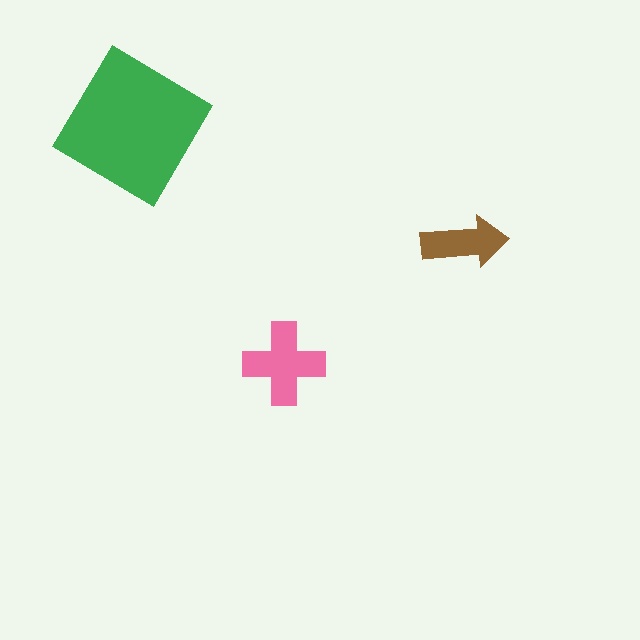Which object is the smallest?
The brown arrow.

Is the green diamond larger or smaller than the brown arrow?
Larger.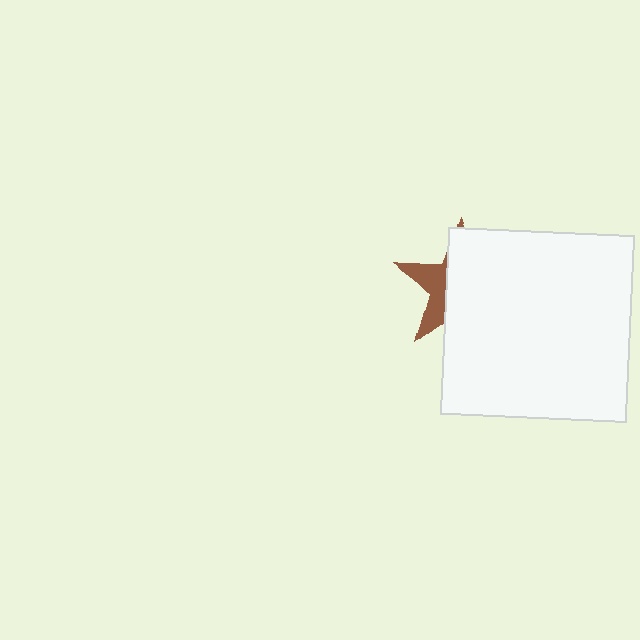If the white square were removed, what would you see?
You would see the complete brown star.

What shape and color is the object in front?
The object in front is a white square.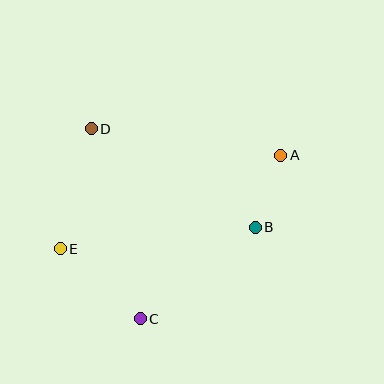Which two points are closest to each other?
Points A and B are closest to each other.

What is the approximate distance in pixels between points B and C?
The distance between B and C is approximately 147 pixels.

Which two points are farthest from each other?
Points A and E are farthest from each other.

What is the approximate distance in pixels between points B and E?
The distance between B and E is approximately 196 pixels.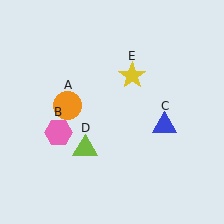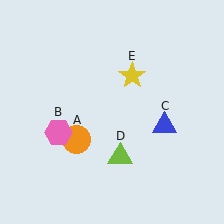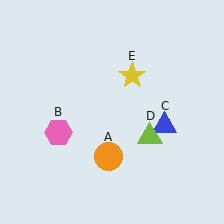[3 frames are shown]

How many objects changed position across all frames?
2 objects changed position: orange circle (object A), lime triangle (object D).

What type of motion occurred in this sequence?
The orange circle (object A), lime triangle (object D) rotated counterclockwise around the center of the scene.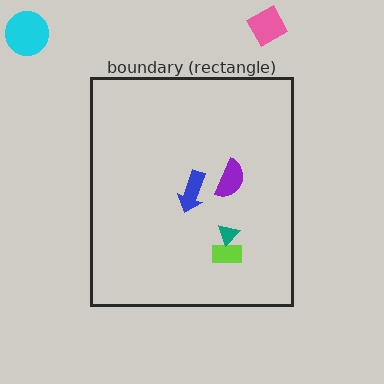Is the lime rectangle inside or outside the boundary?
Inside.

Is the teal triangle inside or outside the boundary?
Inside.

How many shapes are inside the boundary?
4 inside, 2 outside.